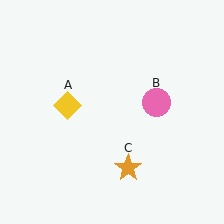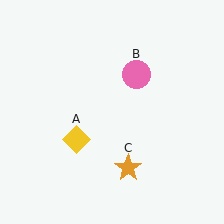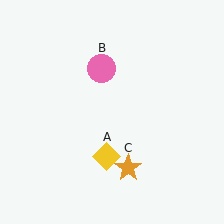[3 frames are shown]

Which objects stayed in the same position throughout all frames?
Orange star (object C) remained stationary.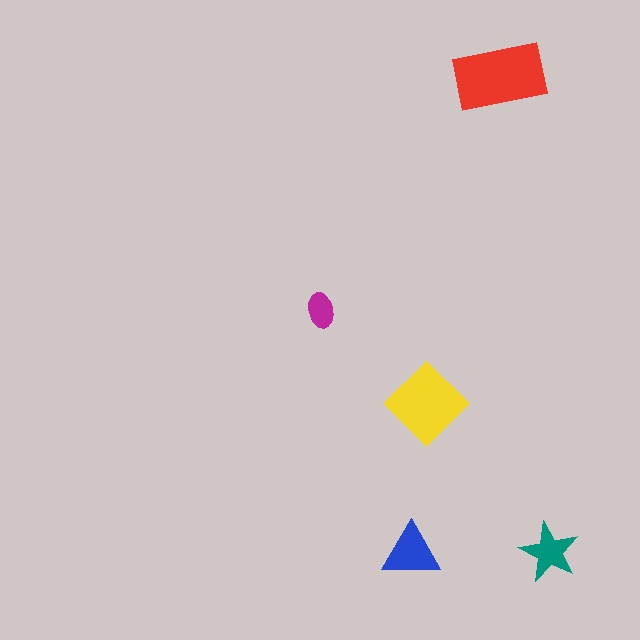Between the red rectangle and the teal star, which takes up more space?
The red rectangle.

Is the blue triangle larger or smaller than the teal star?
Larger.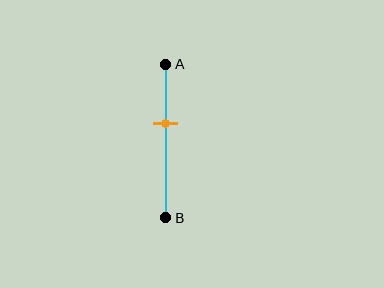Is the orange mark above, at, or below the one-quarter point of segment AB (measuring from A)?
The orange mark is below the one-quarter point of segment AB.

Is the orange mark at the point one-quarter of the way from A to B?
No, the mark is at about 40% from A, not at the 25% one-quarter point.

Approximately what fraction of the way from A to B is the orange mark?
The orange mark is approximately 40% of the way from A to B.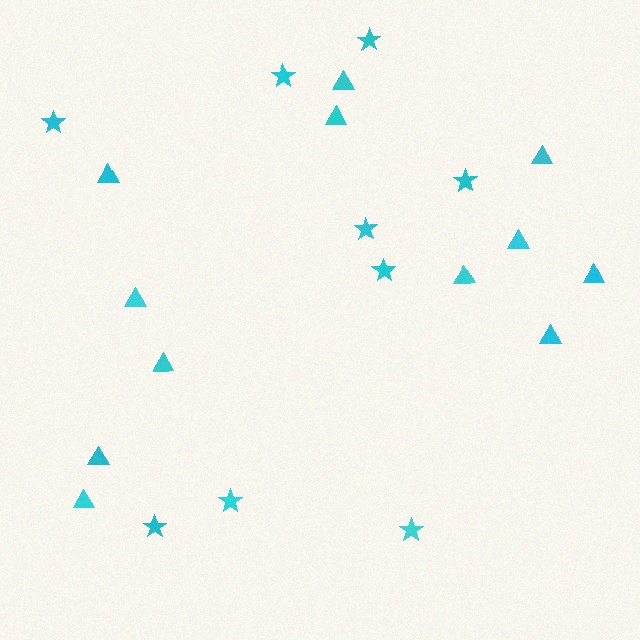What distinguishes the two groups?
There are 2 groups: one group of stars (9) and one group of triangles (12).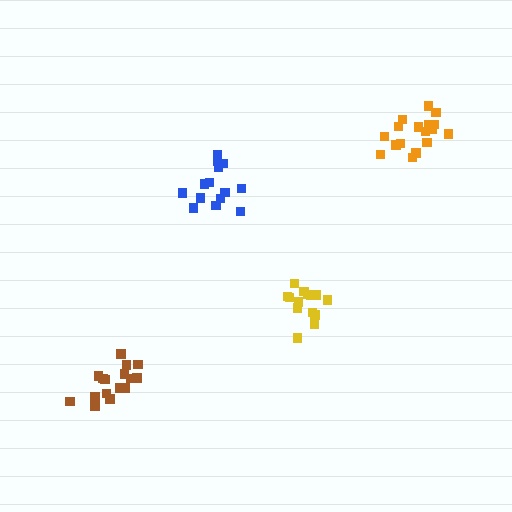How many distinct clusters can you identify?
There are 4 distinct clusters.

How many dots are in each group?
Group 1: 14 dots, Group 2: 17 dots, Group 3: 14 dots, Group 4: 16 dots (61 total).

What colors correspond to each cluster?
The clusters are colored: blue, orange, yellow, brown.